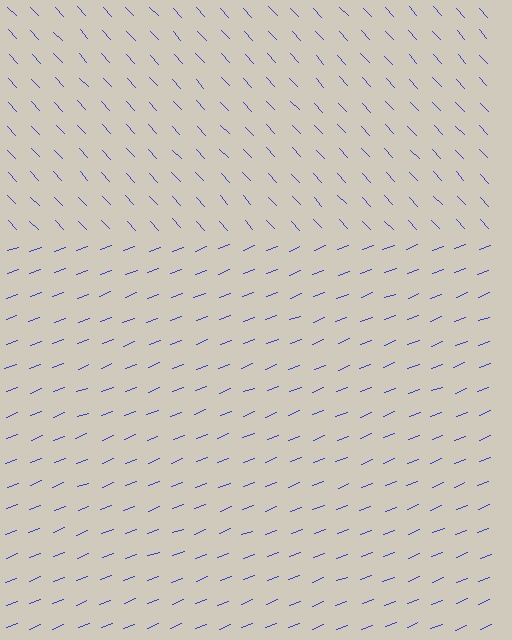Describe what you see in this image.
The image is filled with small blue line segments. A rectangle region in the image has lines oriented differently from the surrounding lines, creating a visible texture boundary.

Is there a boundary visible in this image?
Yes, there is a texture boundary formed by a change in line orientation.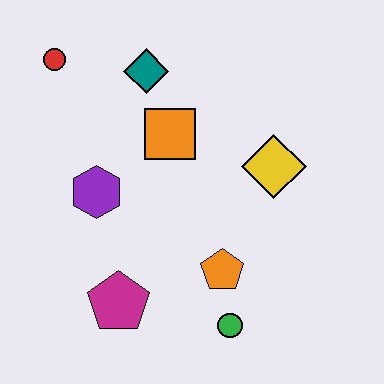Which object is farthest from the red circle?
The green circle is farthest from the red circle.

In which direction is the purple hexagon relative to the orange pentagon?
The purple hexagon is to the left of the orange pentagon.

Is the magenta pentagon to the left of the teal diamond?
Yes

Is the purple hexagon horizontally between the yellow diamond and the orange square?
No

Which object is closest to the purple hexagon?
The orange square is closest to the purple hexagon.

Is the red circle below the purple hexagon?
No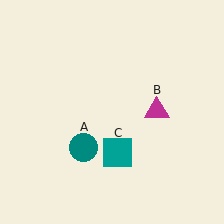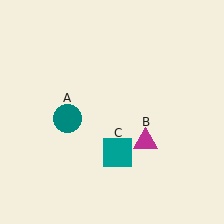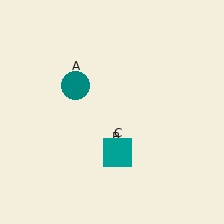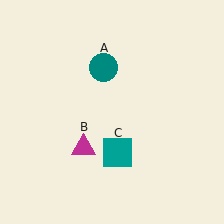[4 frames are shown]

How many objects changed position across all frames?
2 objects changed position: teal circle (object A), magenta triangle (object B).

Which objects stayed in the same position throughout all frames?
Teal square (object C) remained stationary.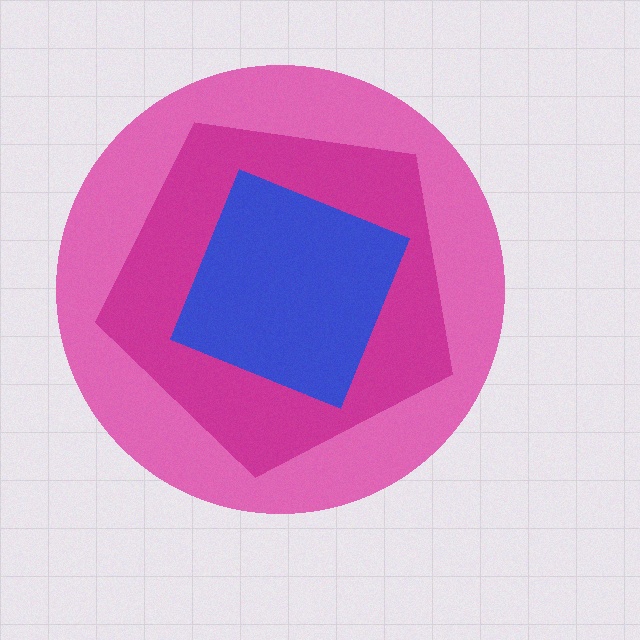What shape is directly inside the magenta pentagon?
The blue diamond.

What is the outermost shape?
The pink circle.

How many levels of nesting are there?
3.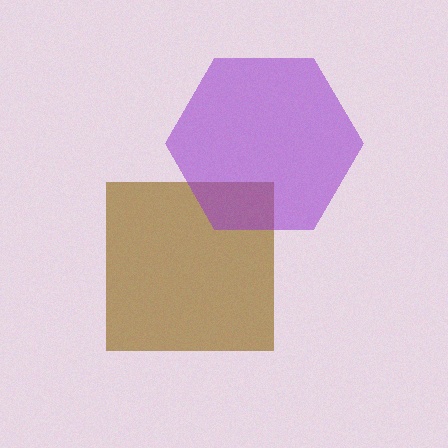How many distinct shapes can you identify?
There are 2 distinct shapes: a brown square, a purple hexagon.